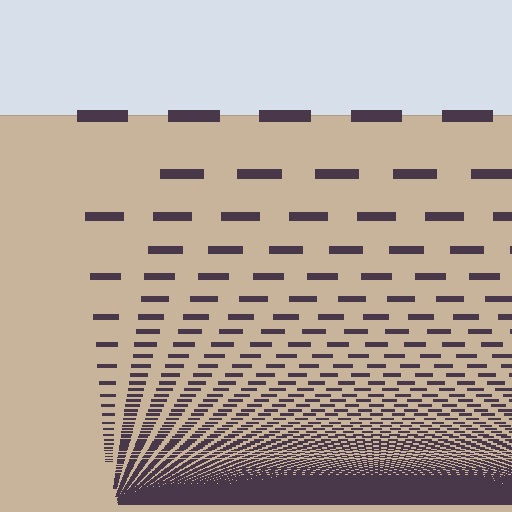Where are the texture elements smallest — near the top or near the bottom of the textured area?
Near the bottom.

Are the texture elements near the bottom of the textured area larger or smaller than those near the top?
Smaller. The gradient is inverted — elements near the bottom are smaller and denser.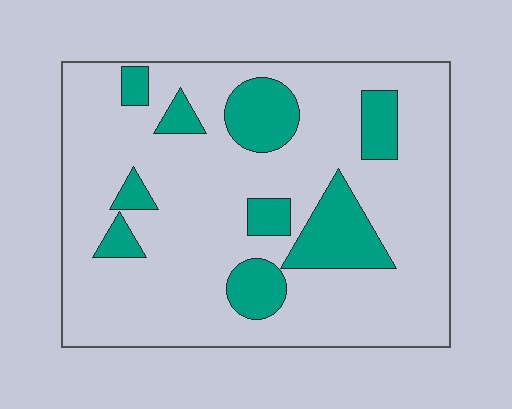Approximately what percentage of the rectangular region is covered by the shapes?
Approximately 20%.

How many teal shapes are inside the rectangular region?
9.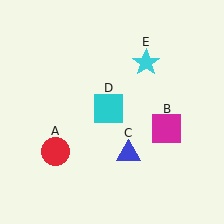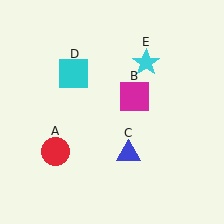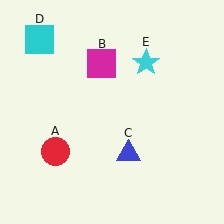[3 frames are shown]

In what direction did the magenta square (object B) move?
The magenta square (object B) moved up and to the left.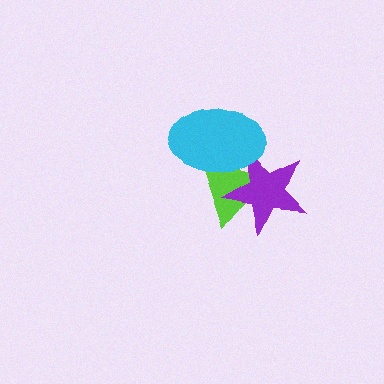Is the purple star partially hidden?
Yes, it is partially covered by another shape.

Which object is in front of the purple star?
The cyan ellipse is in front of the purple star.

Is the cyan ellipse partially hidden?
No, no other shape covers it.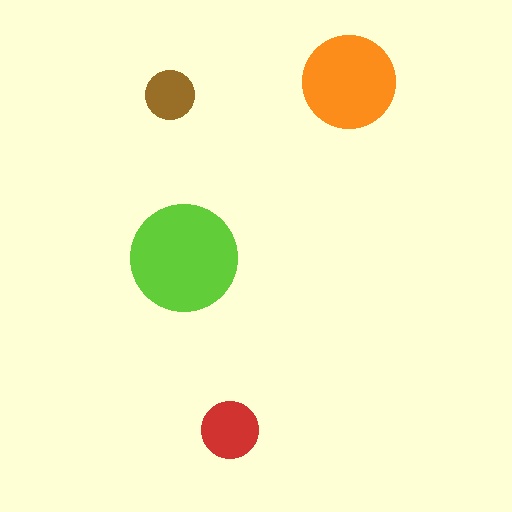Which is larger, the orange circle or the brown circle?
The orange one.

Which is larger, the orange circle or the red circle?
The orange one.